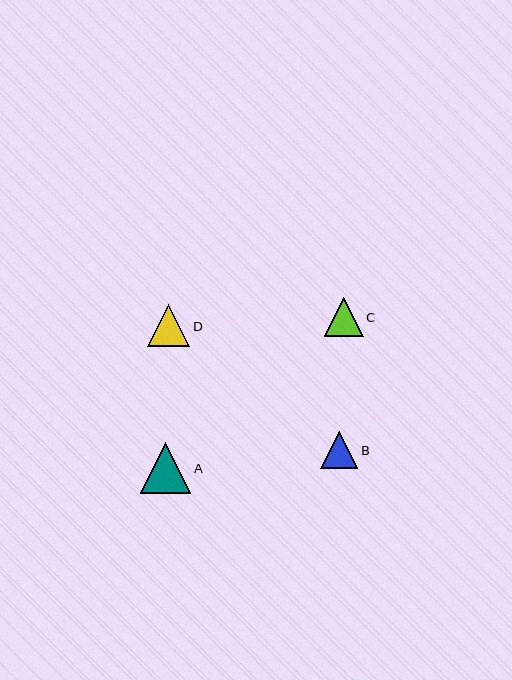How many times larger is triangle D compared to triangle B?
Triangle D is approximately 1.1 times the size of triangle B.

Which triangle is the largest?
Triangle A is the largest with a size of approximately 51 pixels.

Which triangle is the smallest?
Triangle B is the smallest with a size of approximately 37 pixels.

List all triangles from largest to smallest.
From largest to smallest: A, D, C, B.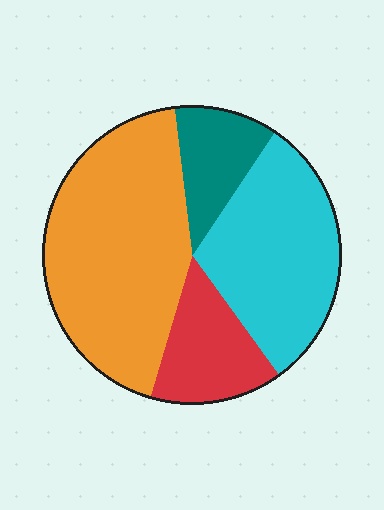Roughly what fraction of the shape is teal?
Teal takes up less than a sixth of the shape.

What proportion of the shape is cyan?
Cyan takes up between a quarter and a half of the shape.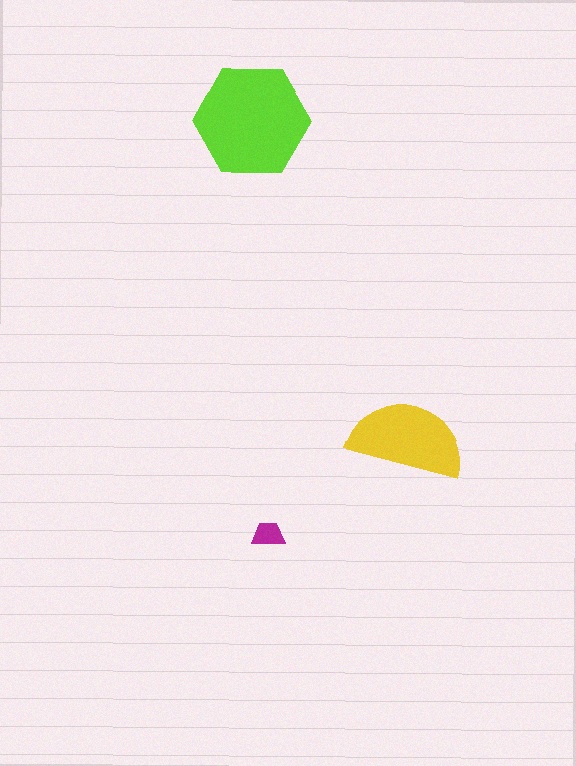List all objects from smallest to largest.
The magenta trapezoid, the yellow semicircle, the lime hexagon.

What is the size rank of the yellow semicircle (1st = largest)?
2nd.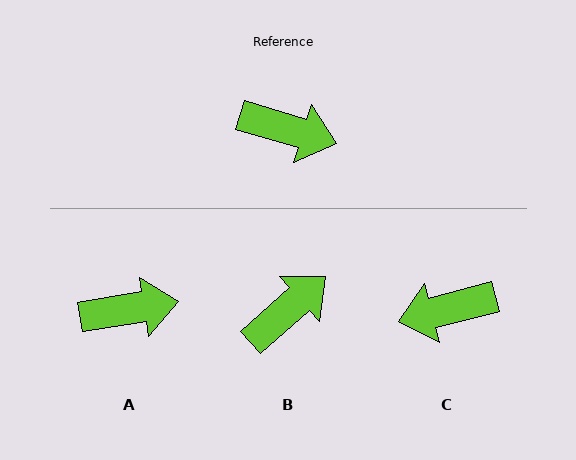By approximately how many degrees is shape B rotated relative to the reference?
Approximately 58 degrees counter-clockwise.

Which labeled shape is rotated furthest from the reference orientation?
C, about 149 degrees away.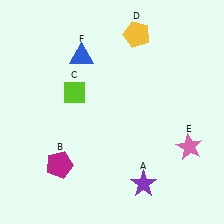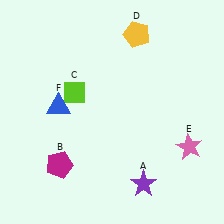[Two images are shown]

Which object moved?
The blue triangle (F) moved down.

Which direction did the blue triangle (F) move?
The blue triangle (F) moved down.